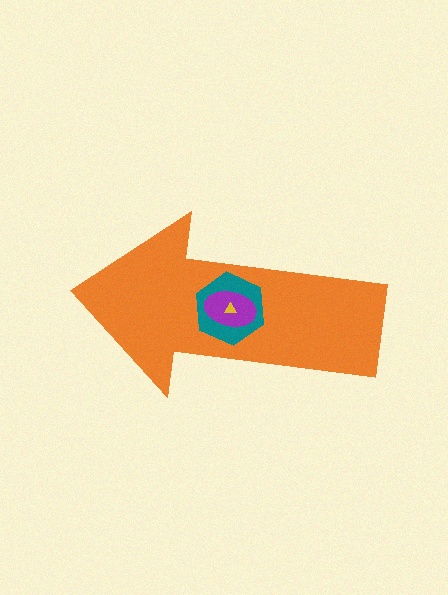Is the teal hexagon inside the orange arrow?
Yes.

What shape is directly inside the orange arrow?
The teal hexagon.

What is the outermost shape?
The orange arrow.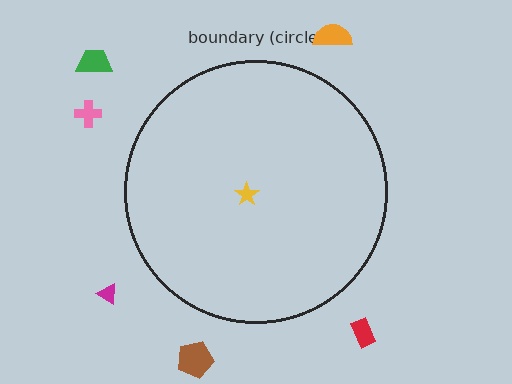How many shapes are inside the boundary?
1 inside, 6 outside.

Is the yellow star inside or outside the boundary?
Inside.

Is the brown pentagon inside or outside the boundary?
Outside.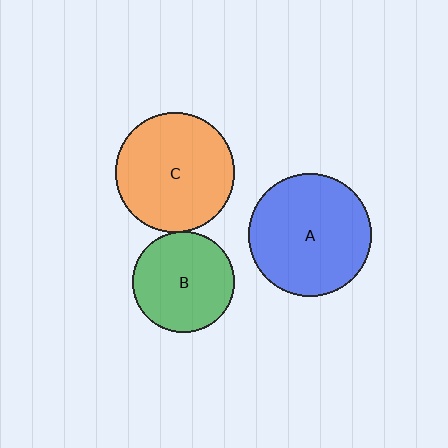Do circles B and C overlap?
Yes.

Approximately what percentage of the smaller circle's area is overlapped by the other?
Approximately 5%.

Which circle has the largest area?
Circle A (blue).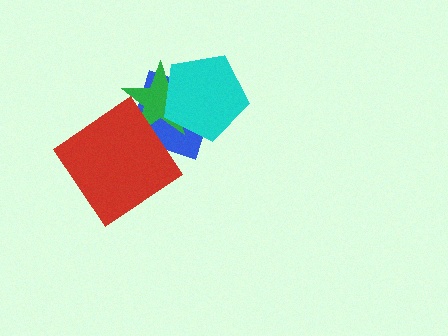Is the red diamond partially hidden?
No, no other shape covers it.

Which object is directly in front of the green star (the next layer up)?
The cyan pentagon is directly in front of the green star.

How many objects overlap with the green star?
3 objects overlap with the green star.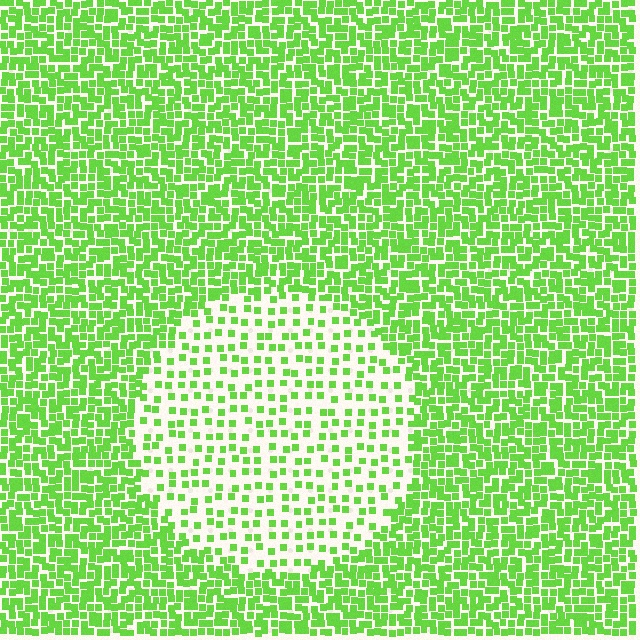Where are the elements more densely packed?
The elements are more densely packed outside the circle boundary.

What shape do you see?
I see a circle.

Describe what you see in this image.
The image contains small lime elements arranged at two different densities. A circle-shaped region is visible where the elements are less densely packed than the surrounding area.